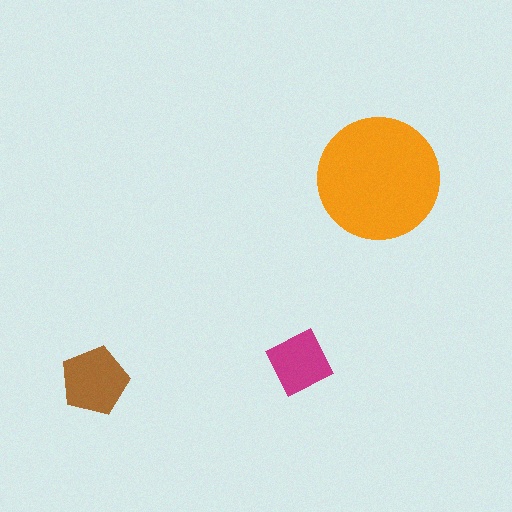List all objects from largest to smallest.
The orange circle, the brown pentagon, the magenta square.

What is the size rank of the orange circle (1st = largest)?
1st.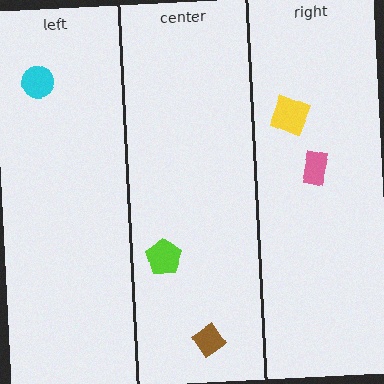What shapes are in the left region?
The cyan circle.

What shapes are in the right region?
The pink rectangle, the yellow square.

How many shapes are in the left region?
1.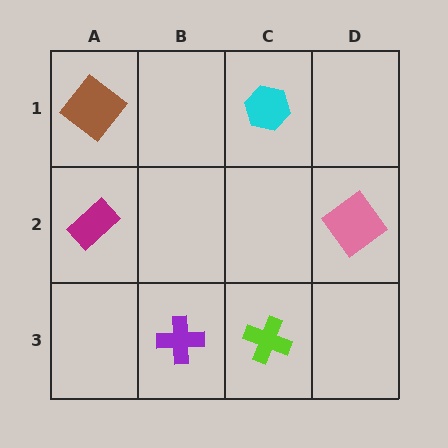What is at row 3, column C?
A lime cross.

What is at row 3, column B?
A purple cross.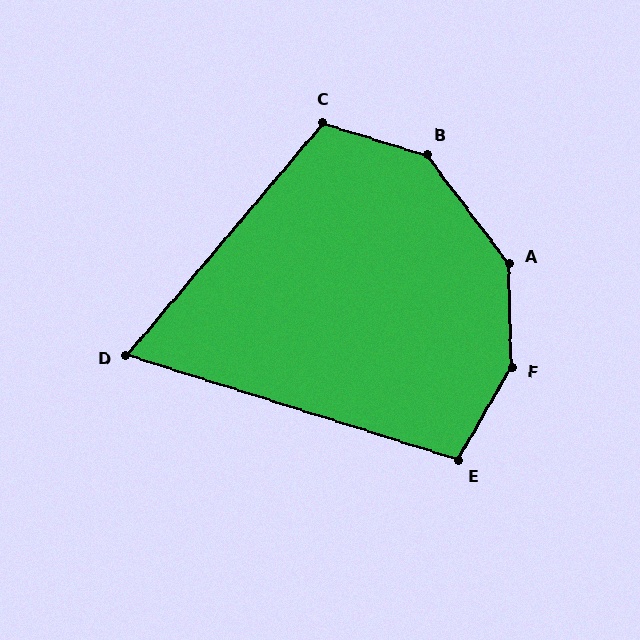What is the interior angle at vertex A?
Approximately 145 degrees (obtuse).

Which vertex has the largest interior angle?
F, at approximately 149 degrees.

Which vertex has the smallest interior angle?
D, at approximately 67 degrees.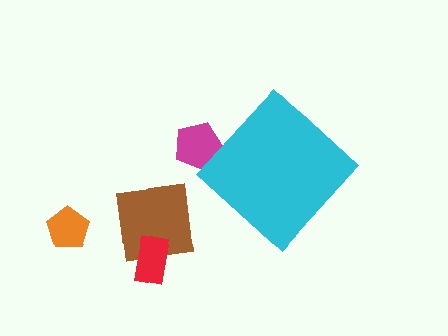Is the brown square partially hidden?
No, the brown square is fully visible.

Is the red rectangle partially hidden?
No, the red rectangle is fully visible.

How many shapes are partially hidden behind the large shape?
1 shape is partially hidden.